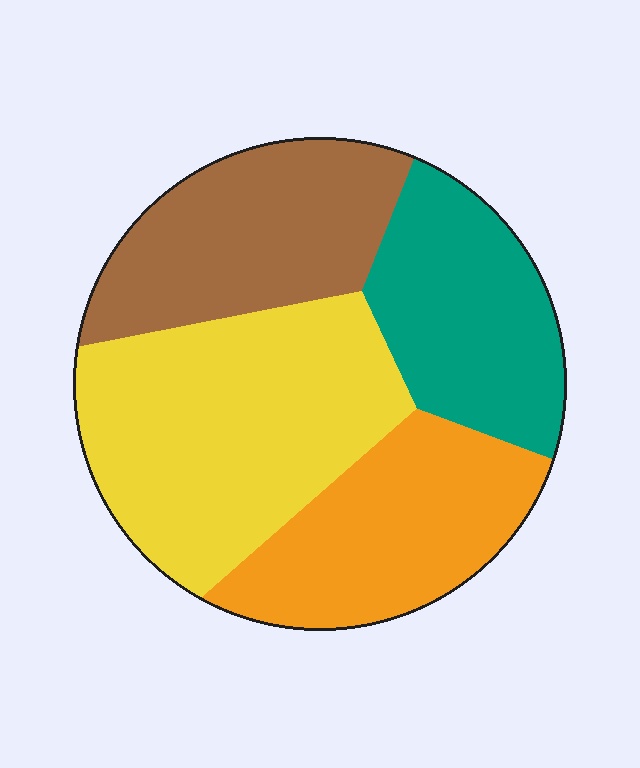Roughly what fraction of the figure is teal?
Teal takes up between a sixth and a third of the figure.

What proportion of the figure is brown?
Brown takes up about one quarter (1/4) of the figure.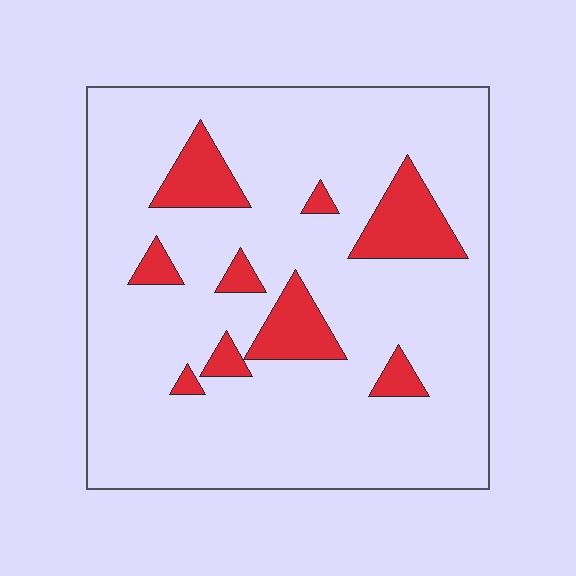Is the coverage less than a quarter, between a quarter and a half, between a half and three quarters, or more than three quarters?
Less than a quarter.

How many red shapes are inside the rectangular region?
9.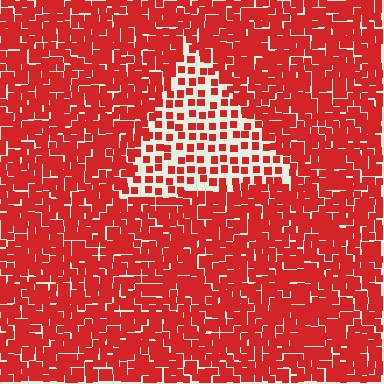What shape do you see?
I see a triangle.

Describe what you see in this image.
The image contains small red elements arranged at two different densities. A triangle-shaped region is visible where the elements are less densely packed than the surrounding area.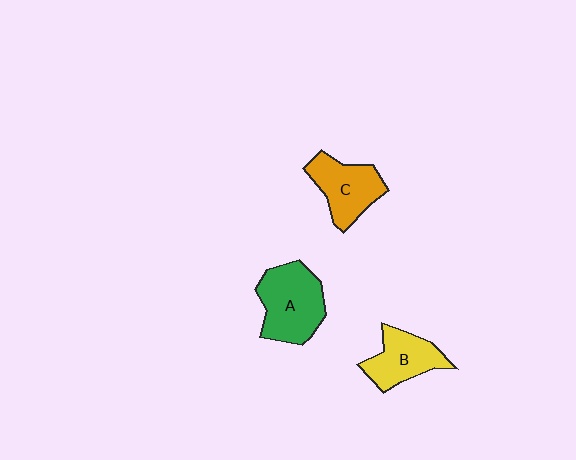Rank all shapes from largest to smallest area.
From largest to smallest: A (green), C (orange), B (yellow).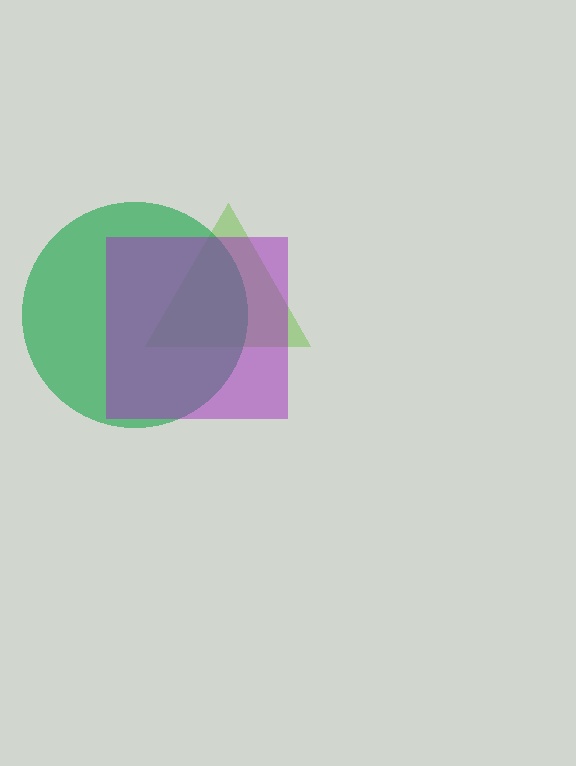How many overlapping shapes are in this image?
There are 3 overlapping shapes in the image.